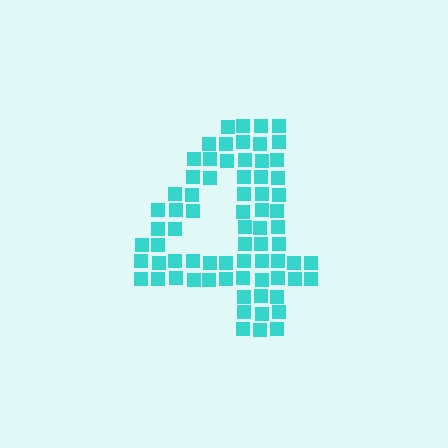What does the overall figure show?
The overall figure shows the digit 4.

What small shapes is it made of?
It is made of small squares.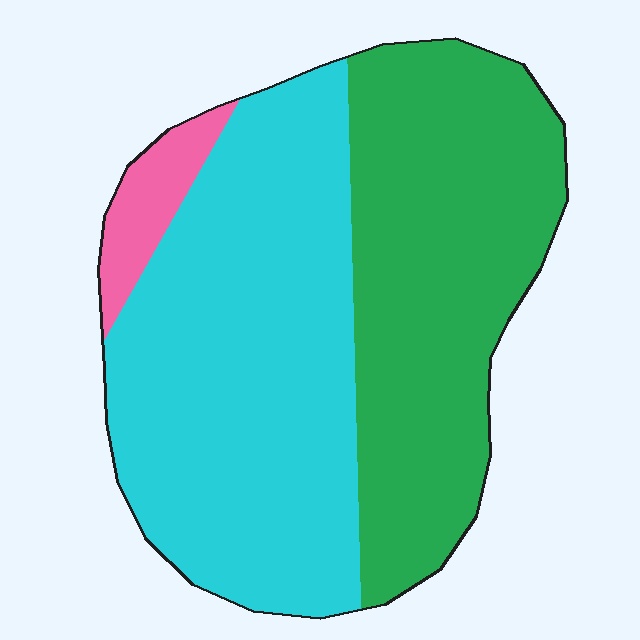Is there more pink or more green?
Green.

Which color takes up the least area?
Pink, at roughly 5%.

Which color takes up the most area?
Cyan, at roughly 50%.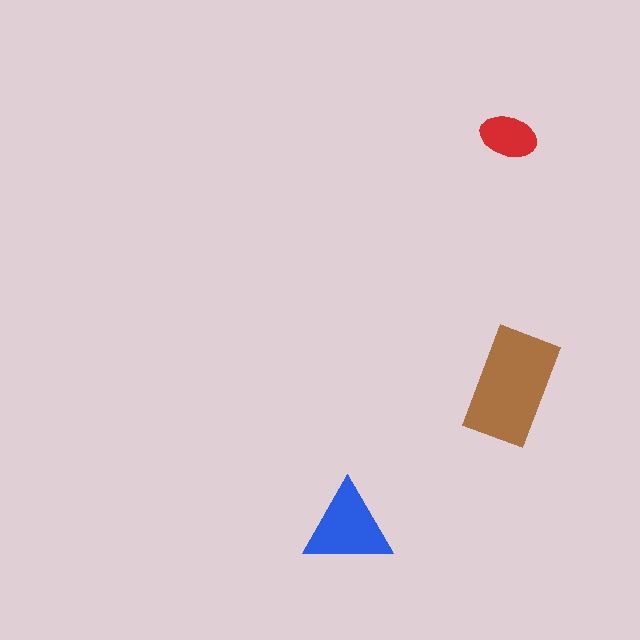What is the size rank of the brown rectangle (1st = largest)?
1st.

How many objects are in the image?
There are 3 objects in the image.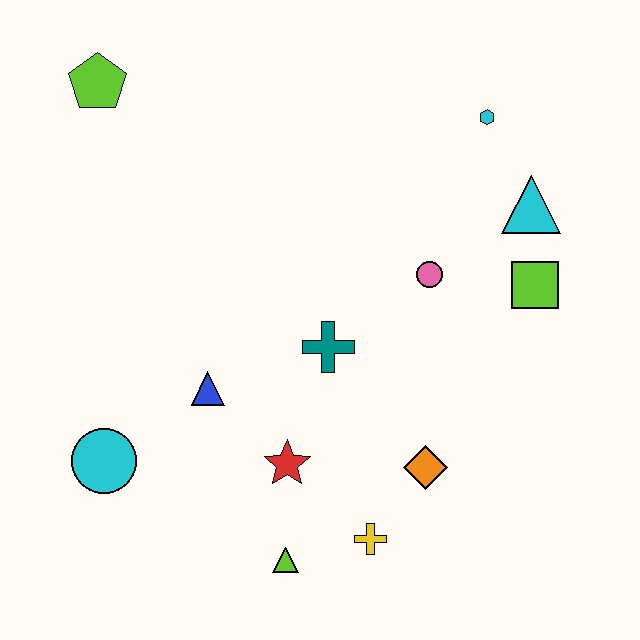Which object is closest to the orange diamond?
The yellow cross is closest to the orange diamond.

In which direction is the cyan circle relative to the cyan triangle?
The cyan circle is to the left of the cyan triangle.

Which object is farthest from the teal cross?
The lime pentagon is farthest from the teal cross.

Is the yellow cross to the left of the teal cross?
No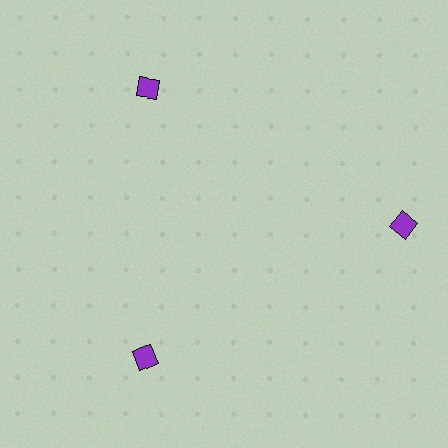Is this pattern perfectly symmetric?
No. The 3 purple diamonds are arranged in a ring, but one element near the 3 o'clock position is pushed outward from the center, breaking the 3-fold rotational symmetry.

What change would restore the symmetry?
The symmetry would be restored by moving it inward, back onto the ring so that all 3 diamonds sit at equal angles and equal distance from the center.